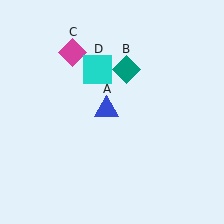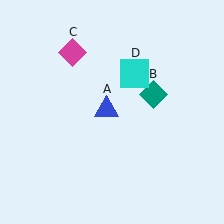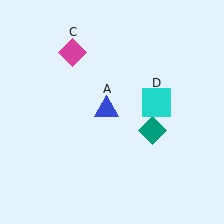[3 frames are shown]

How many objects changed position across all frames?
2 objects changed position: teal diamond (object B), cyan square (object D).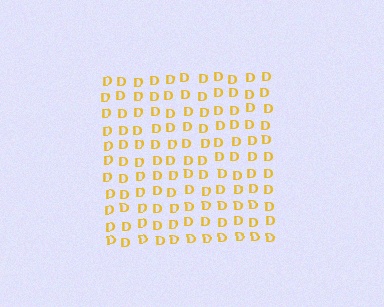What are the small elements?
The small elements are letter D's.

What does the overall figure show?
The overall figure shows a square.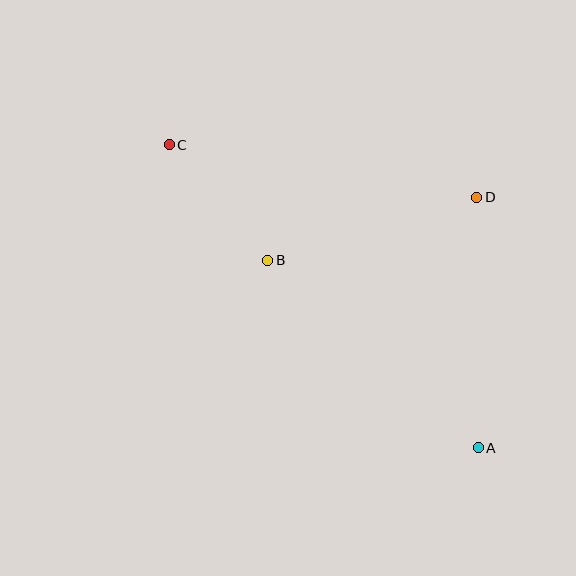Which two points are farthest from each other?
Points A and C are farthest from each other.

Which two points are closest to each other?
Points B and C are closest to each other.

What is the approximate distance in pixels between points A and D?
The distance between A and D is approximately 250 pixels.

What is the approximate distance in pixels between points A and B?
The distance between A and B is approximately 282 pixels.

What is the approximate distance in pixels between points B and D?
The distance between B and D is approximately 218 pixels.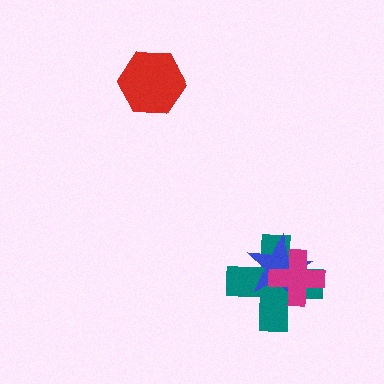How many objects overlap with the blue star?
2 objects overlap with the blue star.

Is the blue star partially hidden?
Yes, it is partially covered by another shape.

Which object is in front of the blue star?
The magenta cross is in front of the blue star.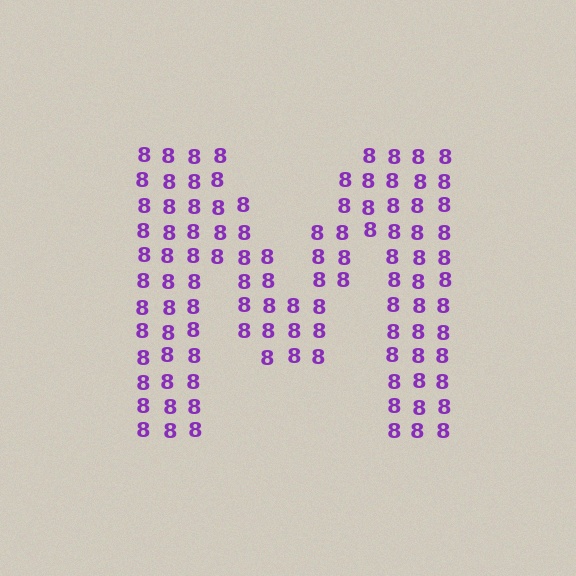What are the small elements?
The small elements are digit 8's.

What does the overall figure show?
The overall figure shows the letter M.